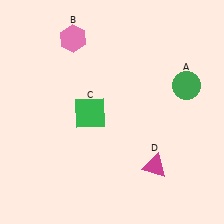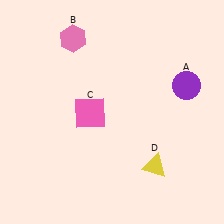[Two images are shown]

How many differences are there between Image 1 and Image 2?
There are 3 differences between the two images.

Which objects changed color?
A changed from green to purple. C changed from green to pink. D changed from magenta to yellow.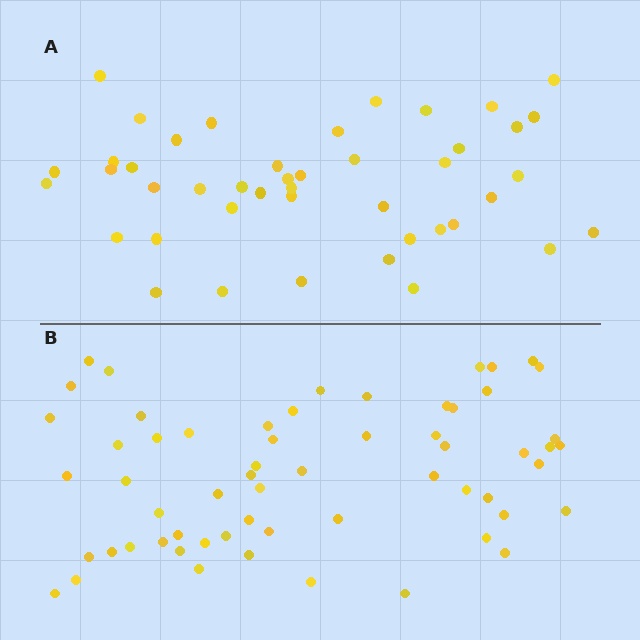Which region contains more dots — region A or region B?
Region B (the bottom region) has more dots.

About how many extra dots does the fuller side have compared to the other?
Region B has approximately 15 more dots than region A.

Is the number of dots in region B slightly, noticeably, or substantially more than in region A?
Region B has noticeably more, but not dramatically so. The ratio is roughly 1.4 to 1.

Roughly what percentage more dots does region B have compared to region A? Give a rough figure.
About 35% more.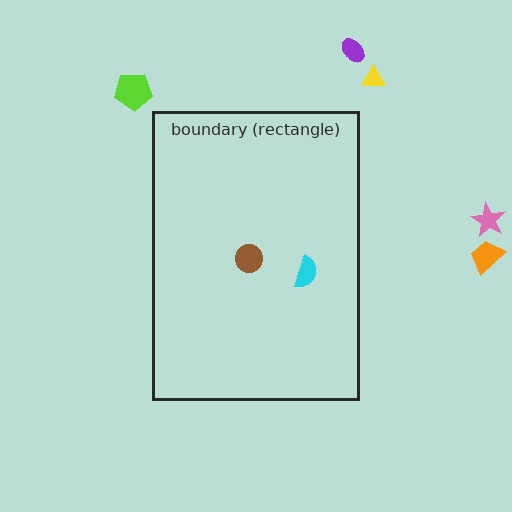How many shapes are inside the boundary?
2 inside, 5 outside.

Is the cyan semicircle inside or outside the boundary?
Inside.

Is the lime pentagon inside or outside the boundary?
Outside.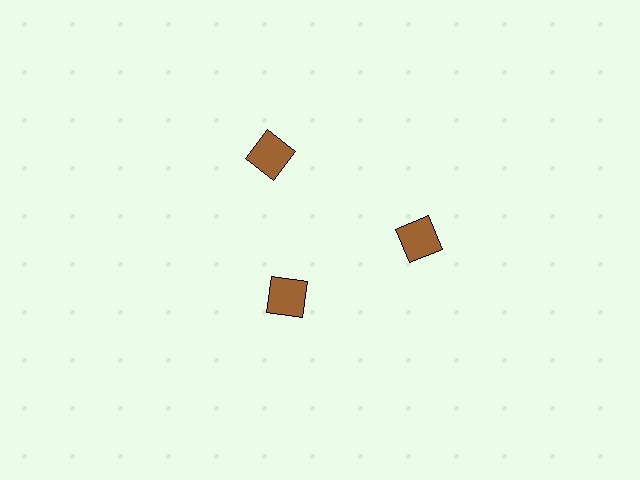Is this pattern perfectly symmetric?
No. The 3 brown squares are arranged in a ring, but one element near the 7 o'clock position is pulled inward toward the center, breaking the 3-fold rotational symmetry.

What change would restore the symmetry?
The symmetry would be restored by moving it outward, back onto the ring so that all 3 squares sit at equal angles and equal distance from the center.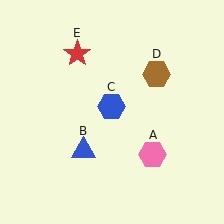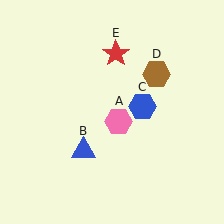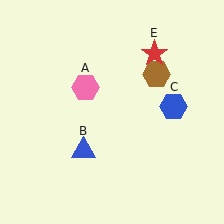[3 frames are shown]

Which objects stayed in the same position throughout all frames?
Blue triangle (object B) and brown hexagon (object D) remained stationary.